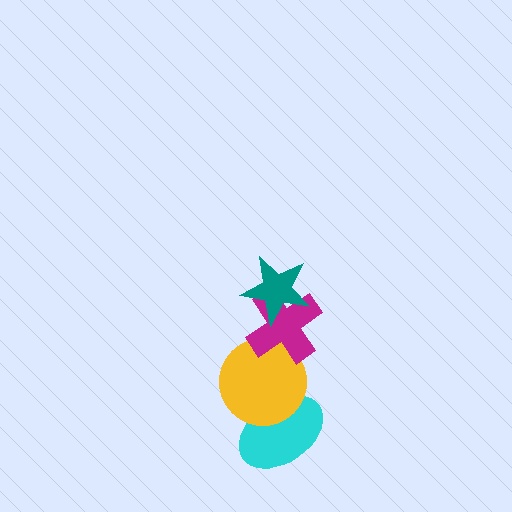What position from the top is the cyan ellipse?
The cyan ellipse is 4th from the top.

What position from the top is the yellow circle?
The yellow circle is 3rd from the top.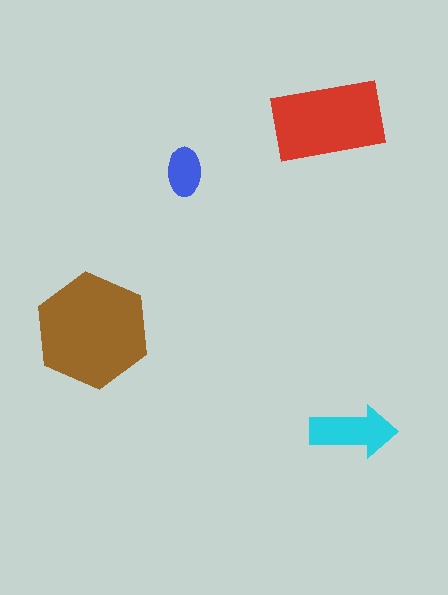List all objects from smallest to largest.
The blue ellipse, the cyan arrow, the red rectangle, the brown hexagon.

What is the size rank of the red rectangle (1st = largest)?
2nd.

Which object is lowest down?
The cyan arrow is bottommost.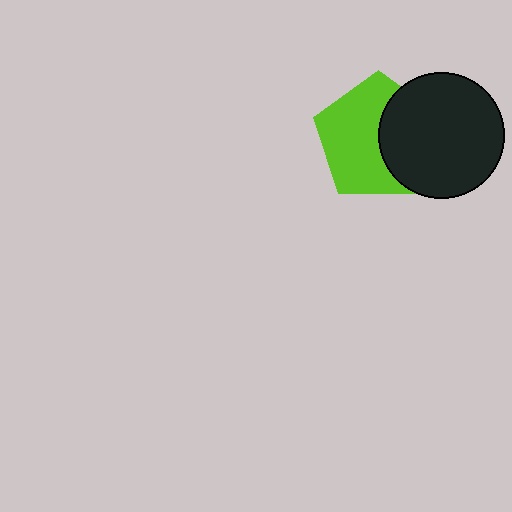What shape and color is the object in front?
The object in front is a black circle.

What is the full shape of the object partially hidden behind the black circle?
The partially hidden object is a lime pentagon.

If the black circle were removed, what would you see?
You would see the complete lime pentagon.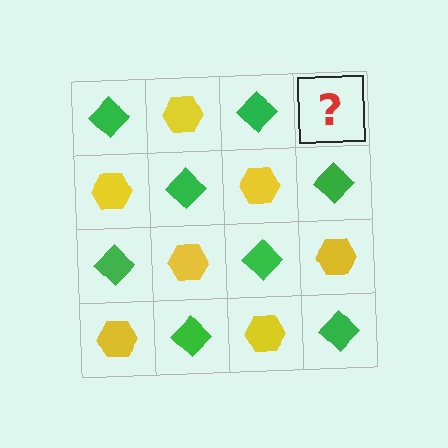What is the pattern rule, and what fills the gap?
The rule is that it alternates green diamond and yellow hexagon in a checkerboard pattern. The gap should be filled with a yellow hexagon.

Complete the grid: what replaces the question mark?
The question mark should be replaced with a yellow hexagon.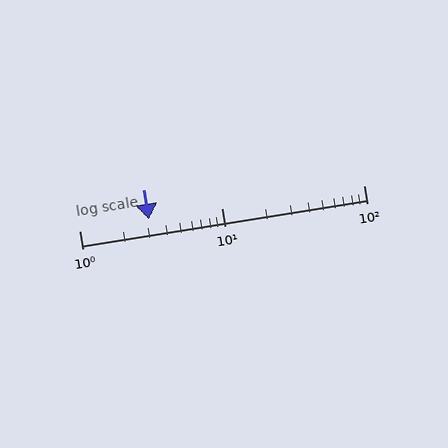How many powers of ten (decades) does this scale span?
The scale spans 2 decades, from 1 to 100.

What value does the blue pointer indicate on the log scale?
The pointer indicates approximately 3.1.